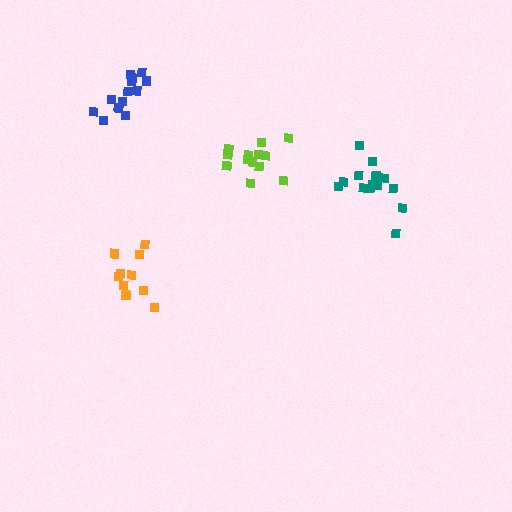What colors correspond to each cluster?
The clusters are colored: lime, orange, teal, blue.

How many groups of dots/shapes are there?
There are 4 groups.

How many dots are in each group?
Group 1: 14 dots, Group 2: 11 dots, Group 3: 14 dots, Group 4: 14 dots (53 total).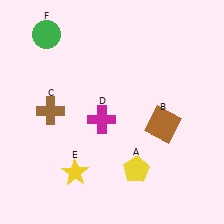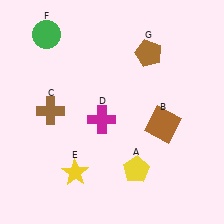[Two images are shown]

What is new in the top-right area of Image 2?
A brown pentagon (G) was added in the top-right area of Image 2.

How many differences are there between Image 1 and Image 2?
There is 1 difference between the two images.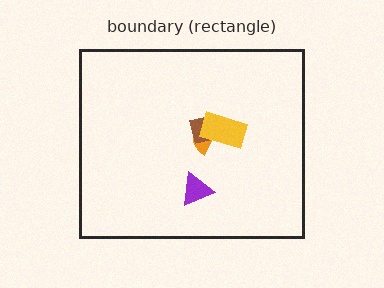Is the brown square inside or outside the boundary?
Inside.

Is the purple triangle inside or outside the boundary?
Inside.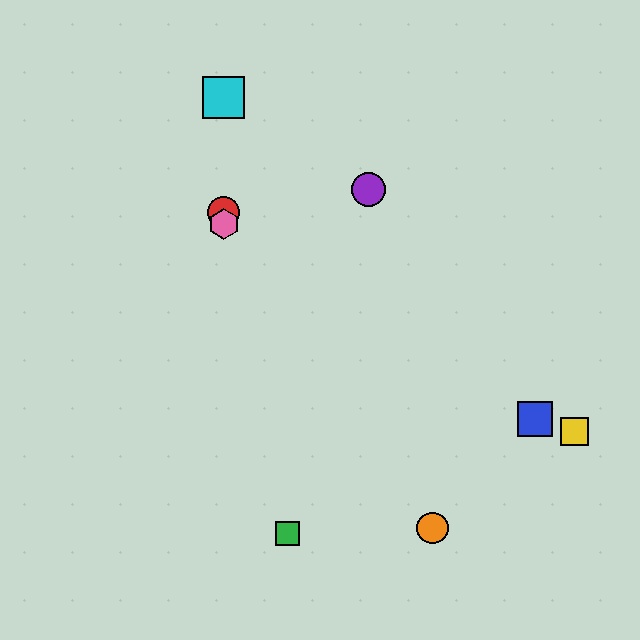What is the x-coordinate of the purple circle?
The purple circle is at x≈368.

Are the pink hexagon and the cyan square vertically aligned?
Yes, both are at x≈224.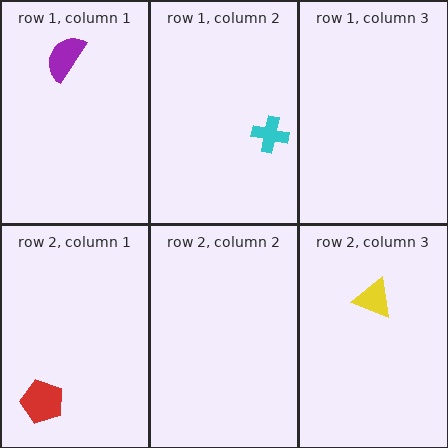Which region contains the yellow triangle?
The row 2, column 3 region.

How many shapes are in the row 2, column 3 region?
1.